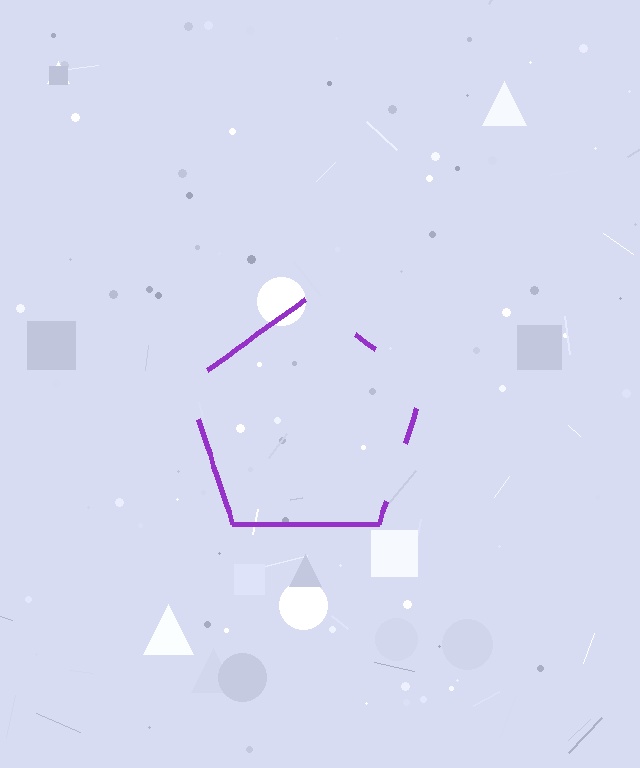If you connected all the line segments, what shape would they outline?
They would outline a pentagon.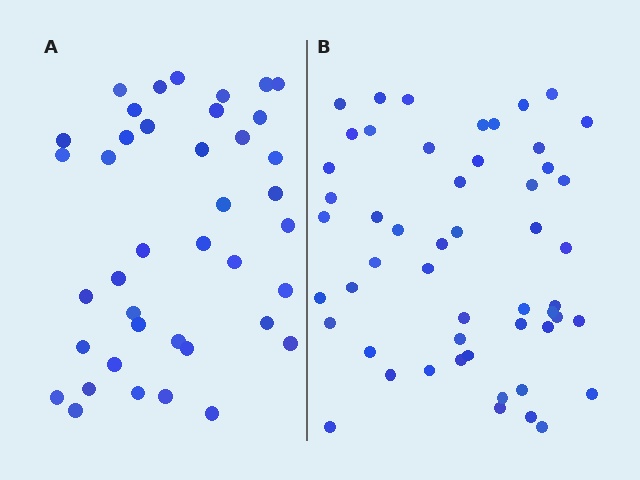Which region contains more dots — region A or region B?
Region B (the right region) has more dots.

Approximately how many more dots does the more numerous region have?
Region B has roughly 12 or so more dots than region A.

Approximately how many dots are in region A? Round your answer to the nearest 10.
About 40 dots.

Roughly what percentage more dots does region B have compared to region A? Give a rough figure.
About 30% more.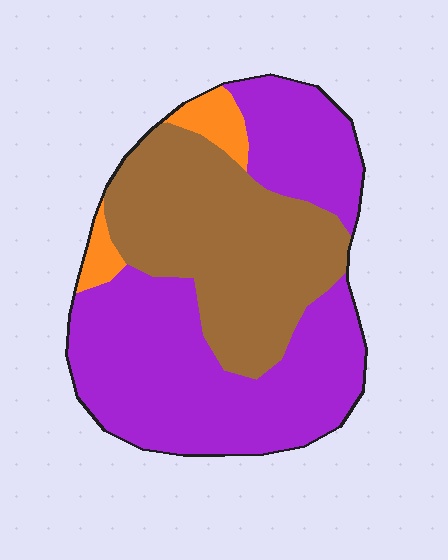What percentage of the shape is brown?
Brown covers 38% of the shape.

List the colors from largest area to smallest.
From largest to smallest: purple, brown, orange.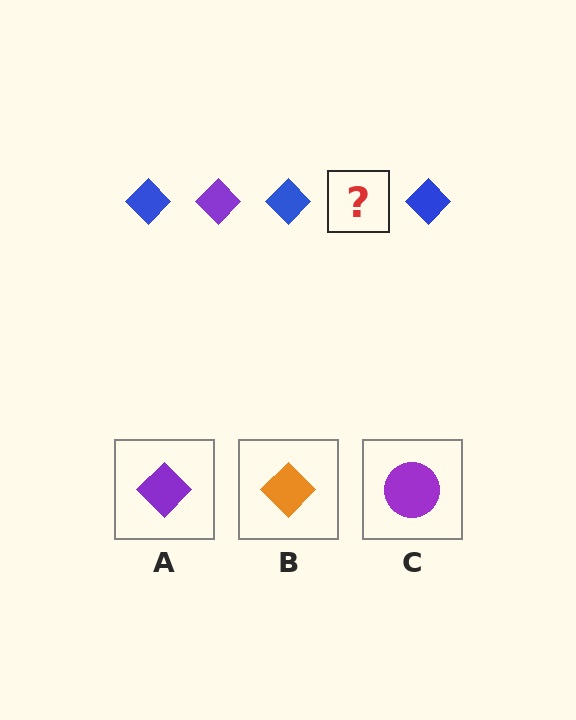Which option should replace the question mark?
Option A.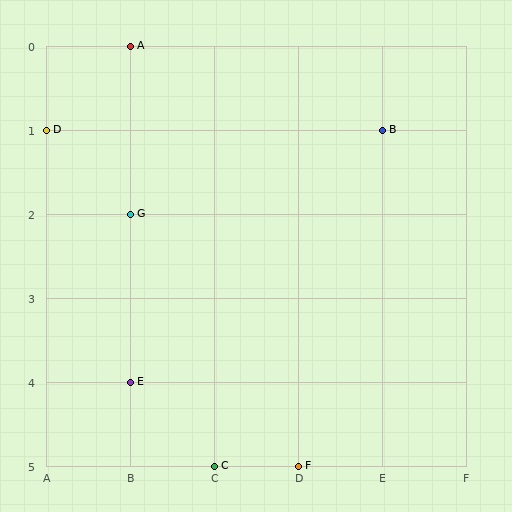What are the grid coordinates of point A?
Point A is at grid coordinates (B, 0).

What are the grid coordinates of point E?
Point E is at grid coordinates (B, 4).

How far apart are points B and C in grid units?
Points B and C are 2 columns and 4 rows apart (about 4.5 grid units diagonally).